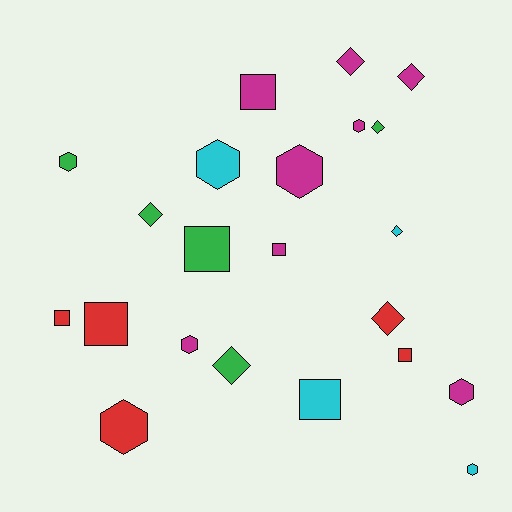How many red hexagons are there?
There is 1 red hexagon.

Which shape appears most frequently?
Hexagon, with 8 objects.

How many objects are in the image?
There are 22 objects.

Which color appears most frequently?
Magenta, with 8 objects.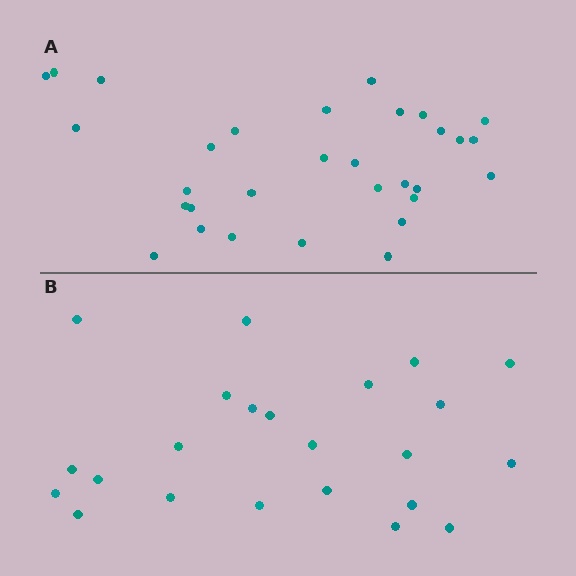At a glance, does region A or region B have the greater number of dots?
Region A (the top region) has more dots.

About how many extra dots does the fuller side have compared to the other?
Region A has roughly 8 or so more dots than region B.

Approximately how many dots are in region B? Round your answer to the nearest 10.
About 20 dots. (The exact count is 23, which rounds to 20.)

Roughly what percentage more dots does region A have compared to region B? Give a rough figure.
About 35% more.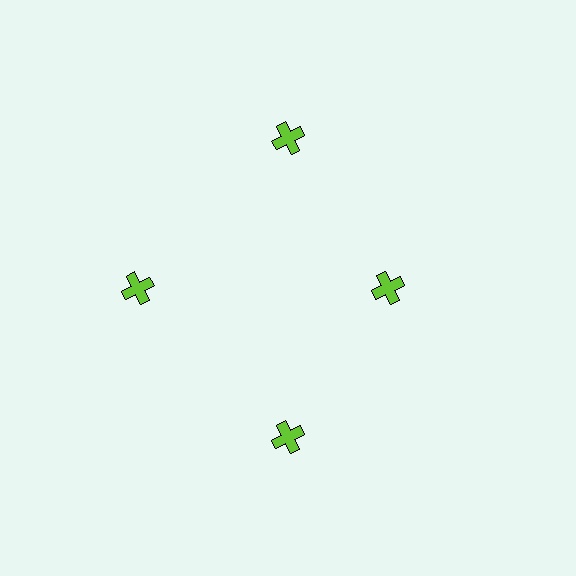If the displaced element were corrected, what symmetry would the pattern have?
It would have 4-fold rotational symmetry — the pattern would map onto itself every 90 degrees.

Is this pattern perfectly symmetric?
No. The 4 lime crosses are arranged in a ring, but one element near the 3 o'clock position is pulled inward toward the center, breaking the 4-fold rotational symmetry.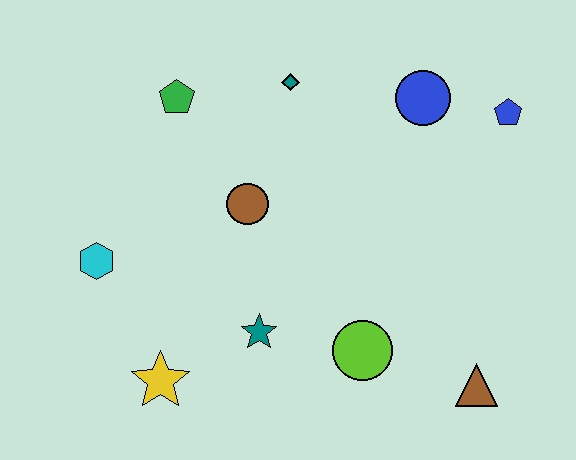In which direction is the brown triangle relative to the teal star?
The brown triangle is to the right of the teal star.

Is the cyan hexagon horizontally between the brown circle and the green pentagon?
No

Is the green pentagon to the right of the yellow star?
Yes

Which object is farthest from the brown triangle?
The green pentagon is farthest from the brown triangle.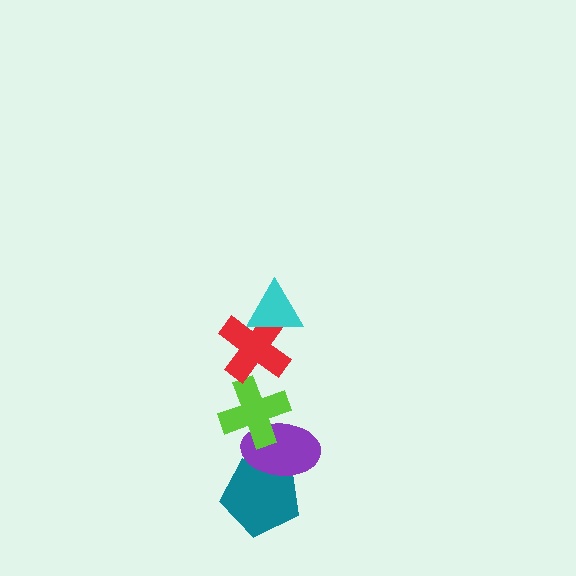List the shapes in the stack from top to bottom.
From top to bottom: the cyan triangle, the red cross, the lime cross, the purple ellipse, the teal pentagon.